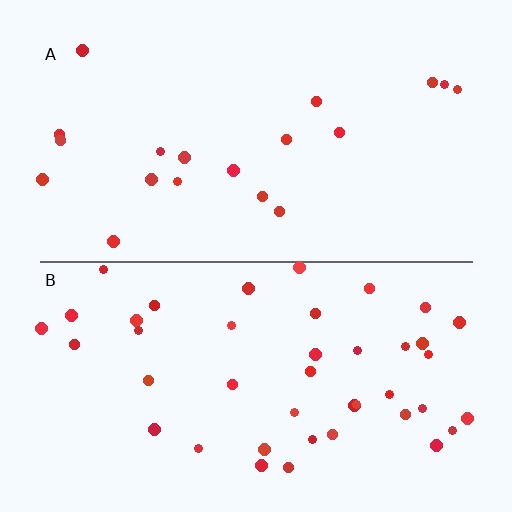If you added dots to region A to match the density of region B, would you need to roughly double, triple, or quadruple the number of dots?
Approximately double.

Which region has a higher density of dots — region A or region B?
B (the bottom).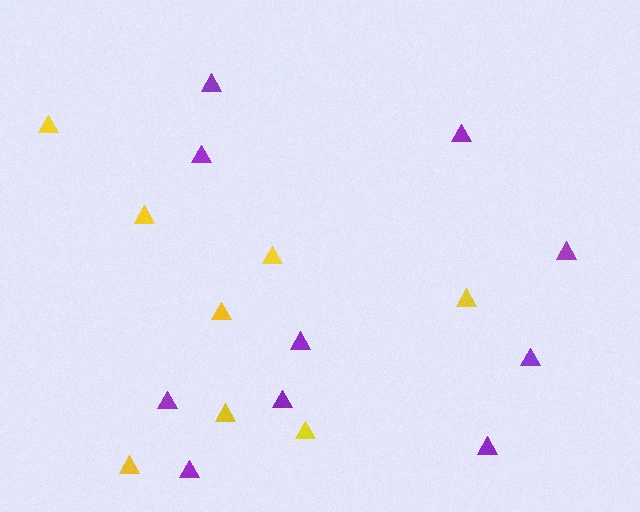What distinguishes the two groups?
There are 2 groups: one group of purple triangles (10) and one group of yellow triangles (8).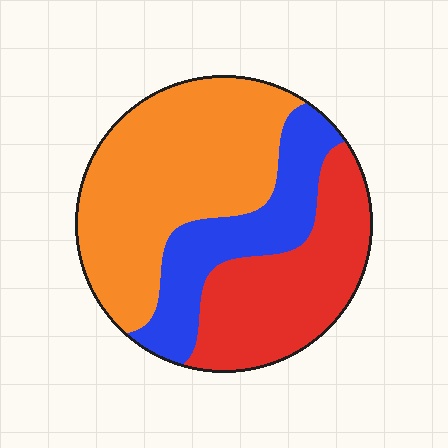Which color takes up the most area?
Orange, at roughly 45%.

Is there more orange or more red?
Orange.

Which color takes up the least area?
Blue, at roughly 25%.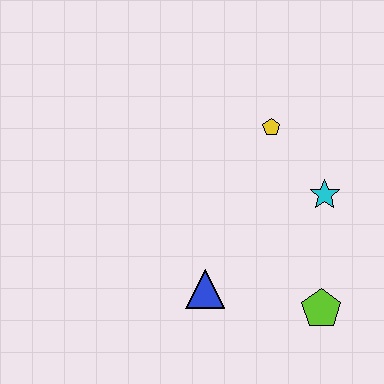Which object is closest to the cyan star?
The yellow pentagon is closest to the cyan star.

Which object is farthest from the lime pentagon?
The yellow pentagon is farthest from the lime pentagon.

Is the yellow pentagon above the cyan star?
Yes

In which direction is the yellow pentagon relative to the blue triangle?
The yellow pentagon is above the blue triangle.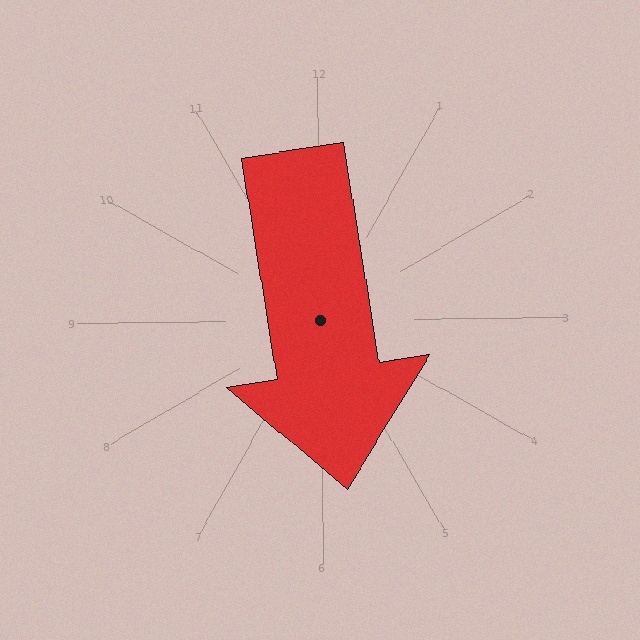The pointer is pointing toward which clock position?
Roughly 6 o'clock.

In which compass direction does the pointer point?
South.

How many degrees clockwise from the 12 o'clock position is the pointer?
Approximately 171 degrees.